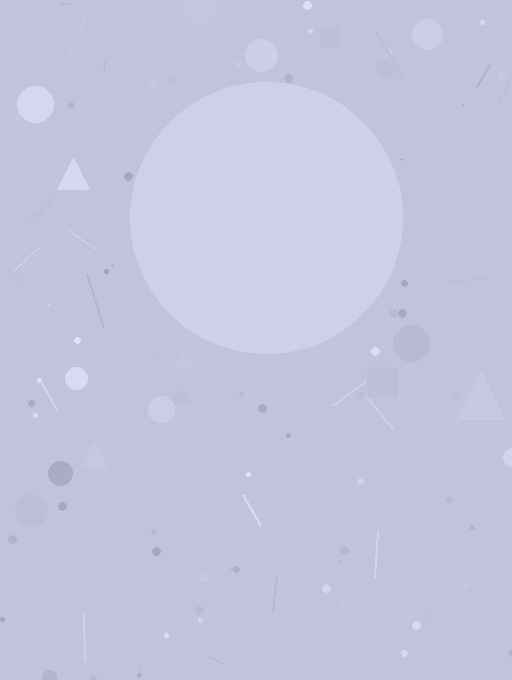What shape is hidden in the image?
A circle is hidden in the image.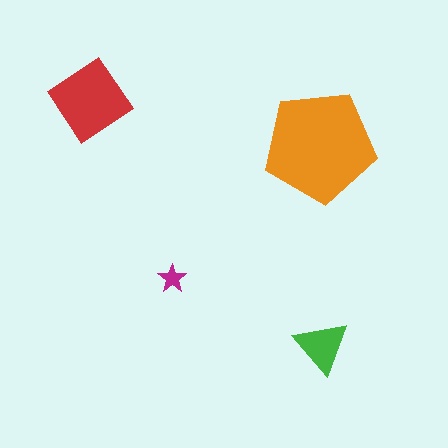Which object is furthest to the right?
The green triangle is rightmost.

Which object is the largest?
The orange pentagon.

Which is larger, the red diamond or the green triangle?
The red diamond.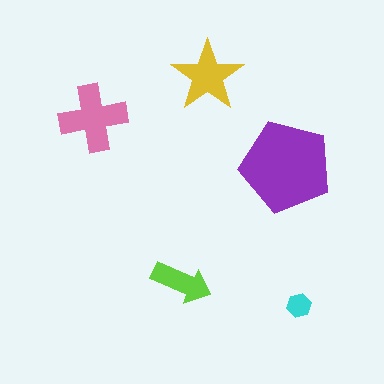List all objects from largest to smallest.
The purple pentagon, the pink cross, the yellow star, the lime arrow, the cyan hexagon.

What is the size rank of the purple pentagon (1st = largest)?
1st.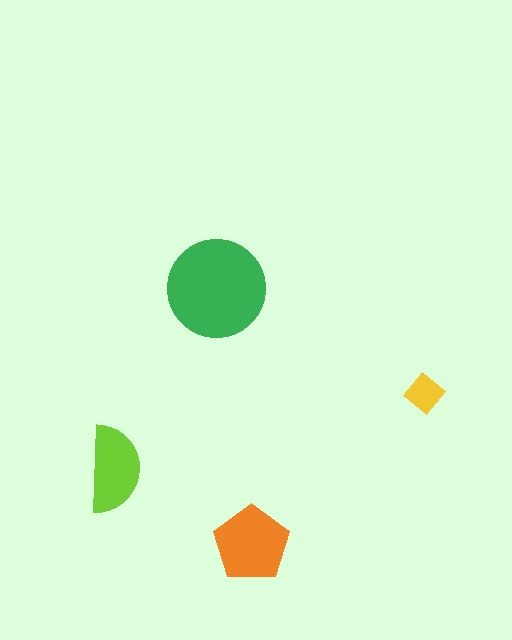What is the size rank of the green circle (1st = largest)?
1st.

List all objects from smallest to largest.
The yellow diamond, the lime semicircle, the orange pentagon, the green circle.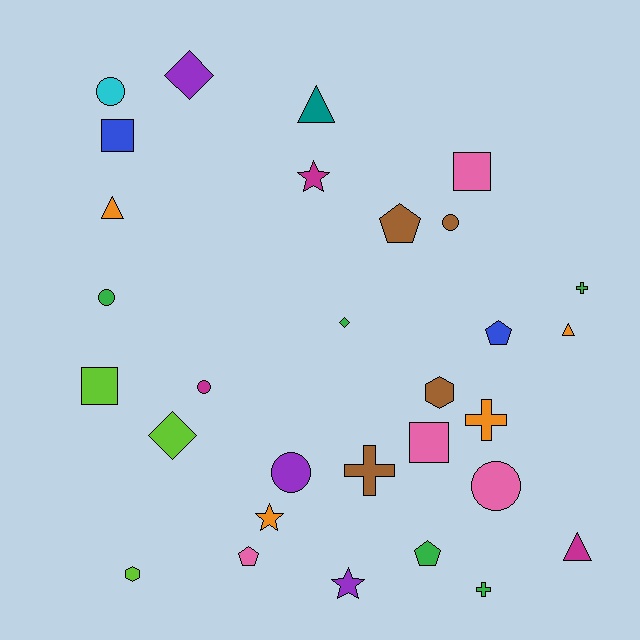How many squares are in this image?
There are 4 squares.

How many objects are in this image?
There are 30 objects.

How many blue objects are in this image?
There are 2 blue objects.